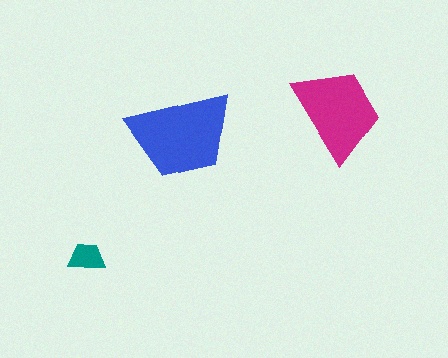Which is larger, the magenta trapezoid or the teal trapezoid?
The magenta one.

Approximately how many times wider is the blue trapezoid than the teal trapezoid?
About 3 times wider.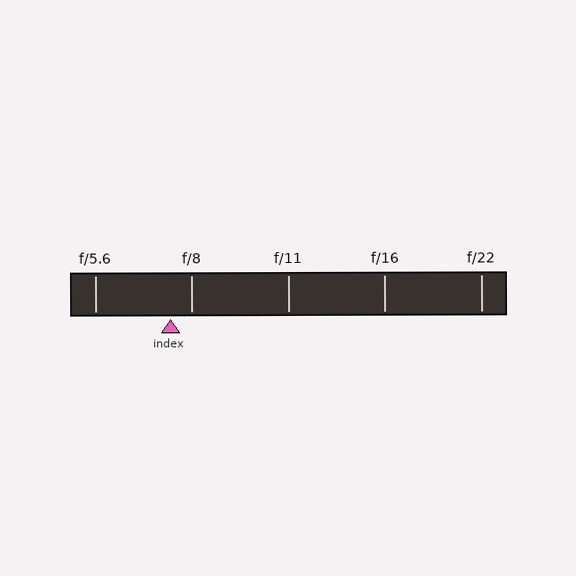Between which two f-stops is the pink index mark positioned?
The index mark is between f/5.6 and f/8.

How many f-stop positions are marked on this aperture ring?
There are 5 f-stop positions marked.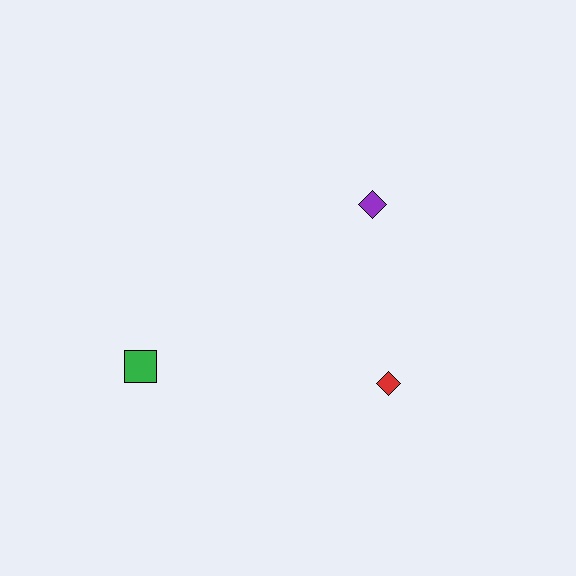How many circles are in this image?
There are no circles.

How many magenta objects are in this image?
There are no magenta objects.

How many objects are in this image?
There are 3 objects.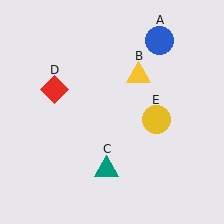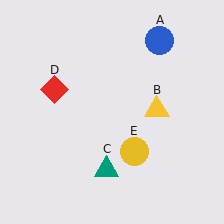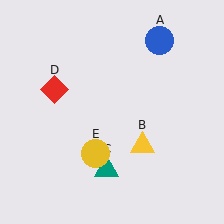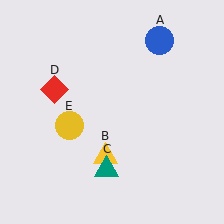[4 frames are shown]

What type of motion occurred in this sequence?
The yellow triangle (object B), yellow circle (object E) rotated clockwise around the center of the scene.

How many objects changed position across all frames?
2 objects changed position: yellow triangle (object B), yellow circle (object E).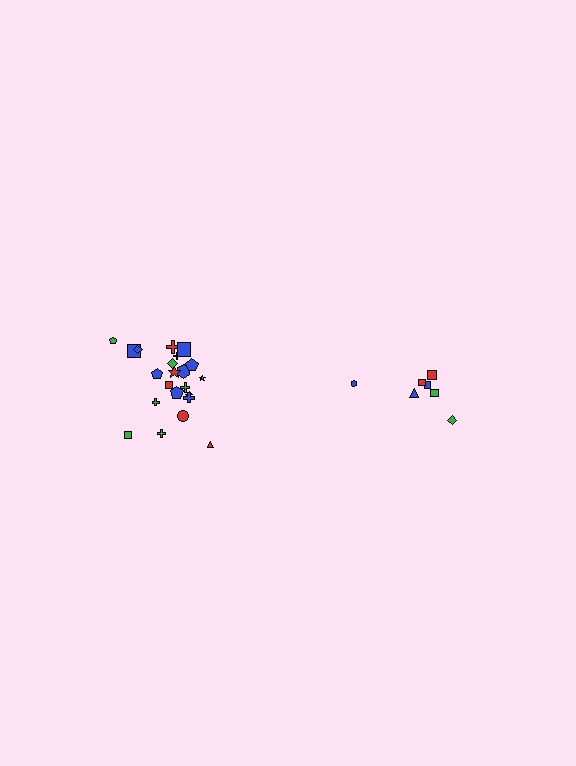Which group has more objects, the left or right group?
The left group.